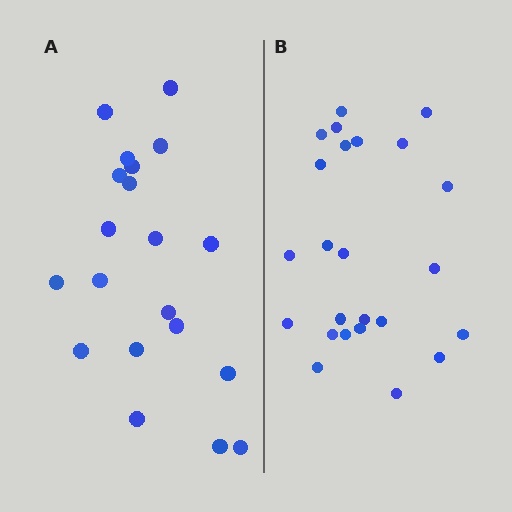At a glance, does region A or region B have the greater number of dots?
Region B (the right region) has more dots.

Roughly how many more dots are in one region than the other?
Region B has about 4 more dots than region A.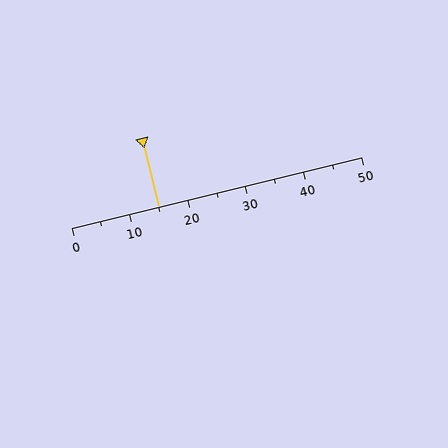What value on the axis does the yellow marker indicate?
The marker indicates approximately 15.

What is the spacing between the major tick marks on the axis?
The major ticks are spaced 10 apart.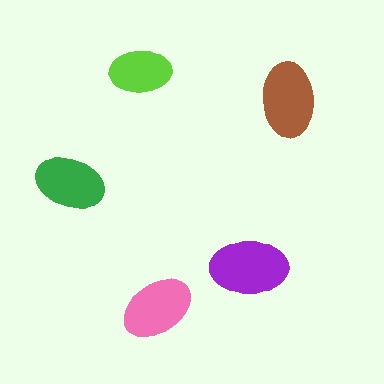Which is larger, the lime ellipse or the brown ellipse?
The brown one.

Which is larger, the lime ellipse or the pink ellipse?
The pink one.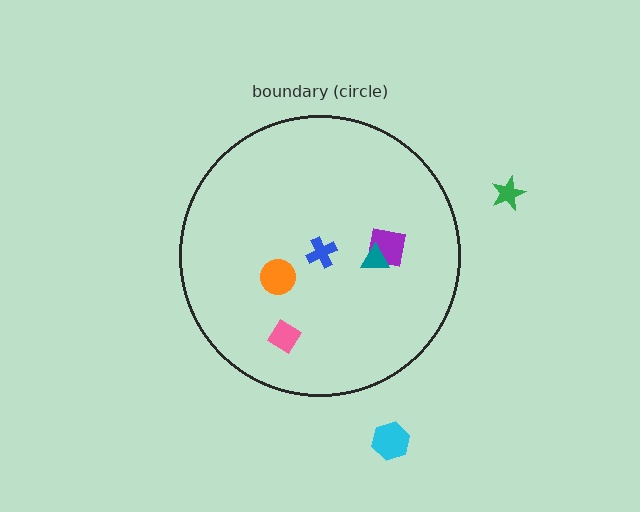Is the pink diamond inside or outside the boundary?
Inside.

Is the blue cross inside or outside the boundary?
Inside.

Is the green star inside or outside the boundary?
Outside.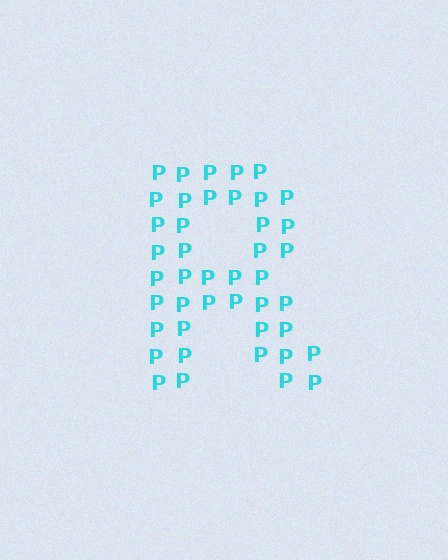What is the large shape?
The large shape is the letter R.